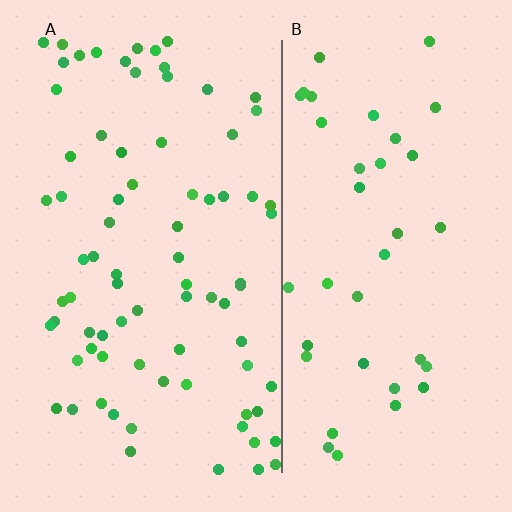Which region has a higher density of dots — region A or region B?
A (the left).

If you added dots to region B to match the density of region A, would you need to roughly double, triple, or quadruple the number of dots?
Approximately double.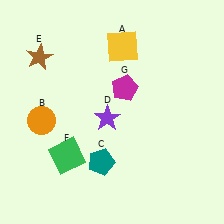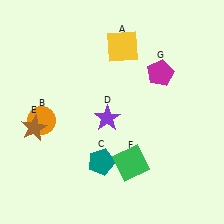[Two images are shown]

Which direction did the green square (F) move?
The green square (F) moved right.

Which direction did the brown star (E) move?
The brown star (E) moved down.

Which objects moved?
The objects that moved are: the brown star (E), the green square (F), the magenta pentagon (G).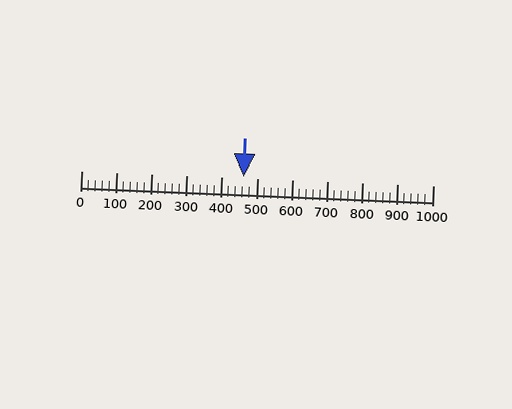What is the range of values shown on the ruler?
The ruler shows values from 0 to 1000.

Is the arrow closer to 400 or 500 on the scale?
The arrow is closer to 500.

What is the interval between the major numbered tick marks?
The major tick marks are spaced 100 units apart.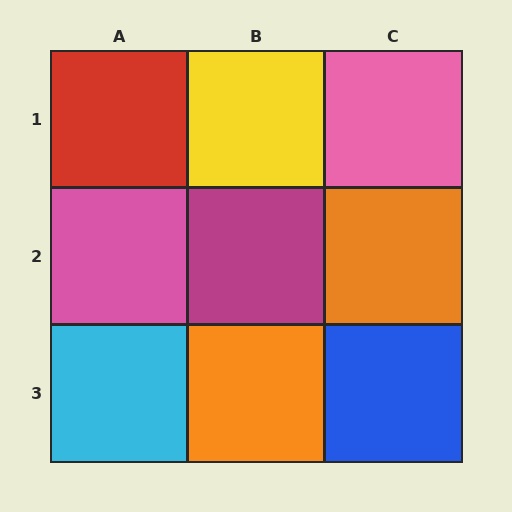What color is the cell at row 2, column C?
Orange.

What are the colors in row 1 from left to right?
Red, yellow, pink.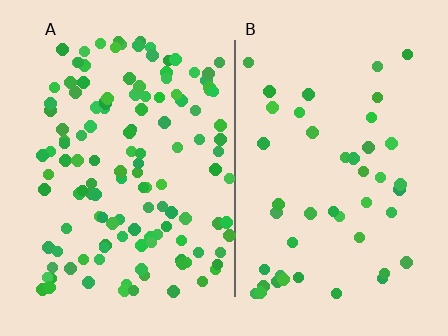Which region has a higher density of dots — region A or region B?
A (the left).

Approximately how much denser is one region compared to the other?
Approximately 2.9× — region A over region B.